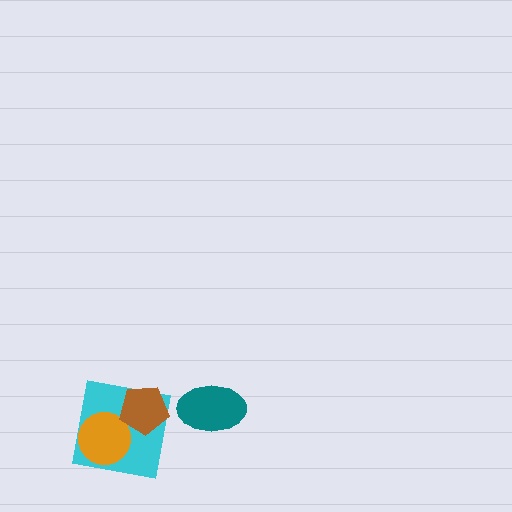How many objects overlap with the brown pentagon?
1 object overlaps with the brown pentagon.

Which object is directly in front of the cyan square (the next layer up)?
The orange circle is directly in front of the cyan square.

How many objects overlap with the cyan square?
2 objects overlap with the cyan square.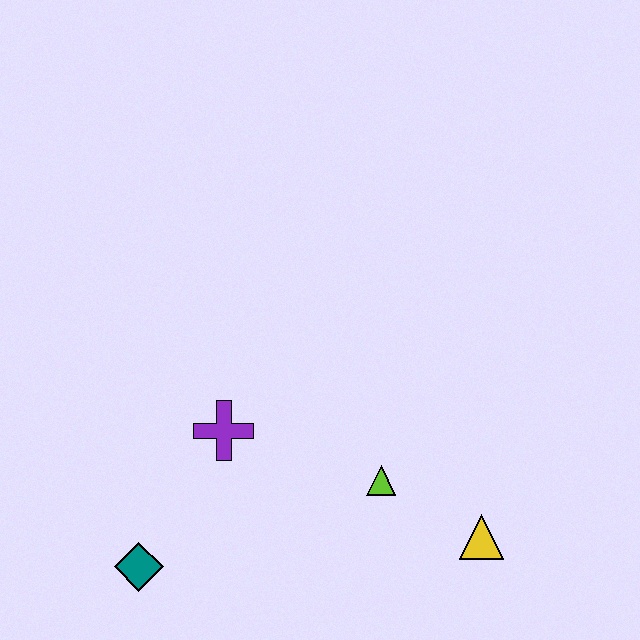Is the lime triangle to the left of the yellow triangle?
Yes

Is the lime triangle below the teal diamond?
No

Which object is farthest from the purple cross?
The yellow triangle is farthest from the purple cross.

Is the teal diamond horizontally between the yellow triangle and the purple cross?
No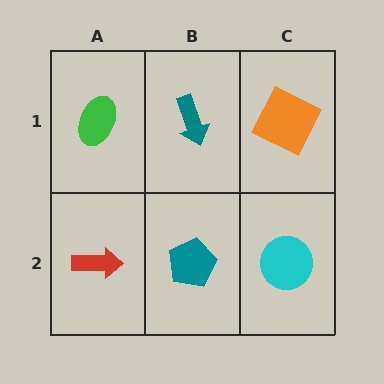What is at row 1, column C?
An orange square.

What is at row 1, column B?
A teal arrow.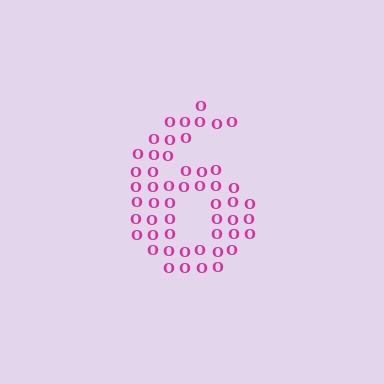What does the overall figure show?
The overall figure shows the digit 6.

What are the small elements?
The small elements are letter O's.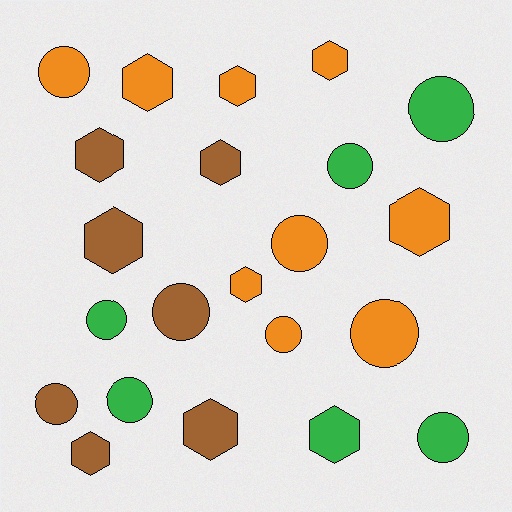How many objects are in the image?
There are 22 objects.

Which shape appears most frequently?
Circle, with 11 objects.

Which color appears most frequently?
Orange, with 9 objects.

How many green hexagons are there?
There is 1 green hexagon.